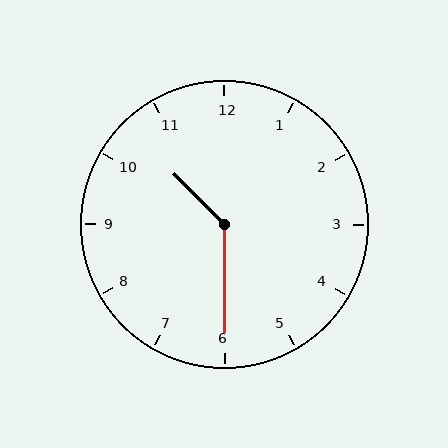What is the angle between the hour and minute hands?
Approximately 135 degrees.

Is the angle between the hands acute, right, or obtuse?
It is obtuse.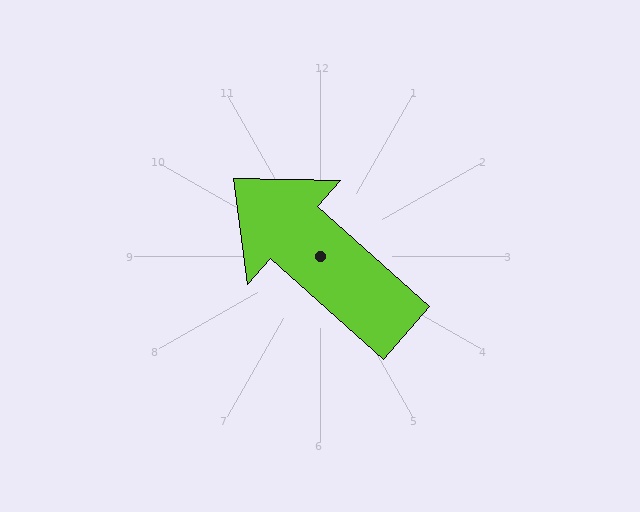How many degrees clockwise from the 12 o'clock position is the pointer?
Approximately 312 degrees.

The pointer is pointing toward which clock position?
Roughly 10 o'clock.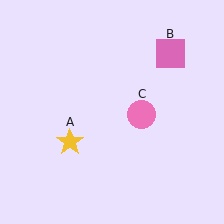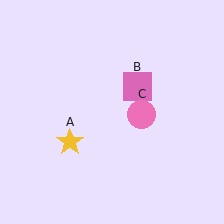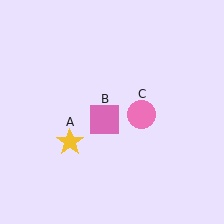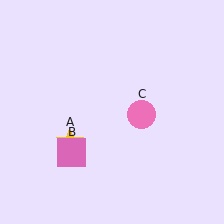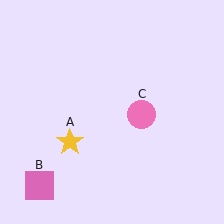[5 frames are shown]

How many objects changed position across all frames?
1 object changed position: pink square (object B).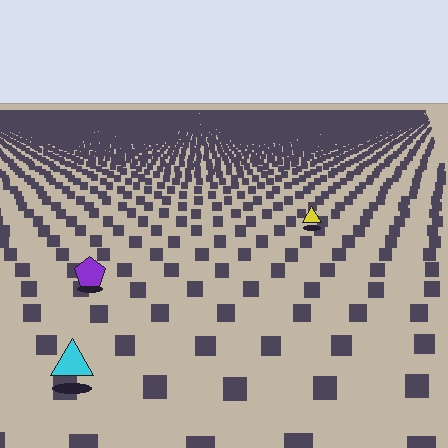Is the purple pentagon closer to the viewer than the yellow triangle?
Yes. The purple pentagon is closer — you can tell from the texture gradient: the ground texture is coarser near it.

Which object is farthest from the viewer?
The yellow triangle is farthest from the viewer. It appears smaller and the ground texture around it is denser.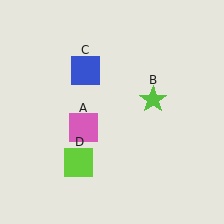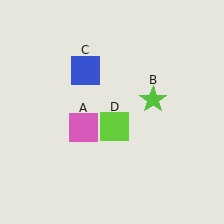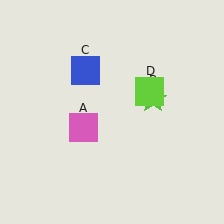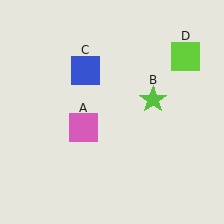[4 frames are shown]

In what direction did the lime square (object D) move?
The lime square (object D) moved up and to the right.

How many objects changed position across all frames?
1 object changed position: lime square (object D).